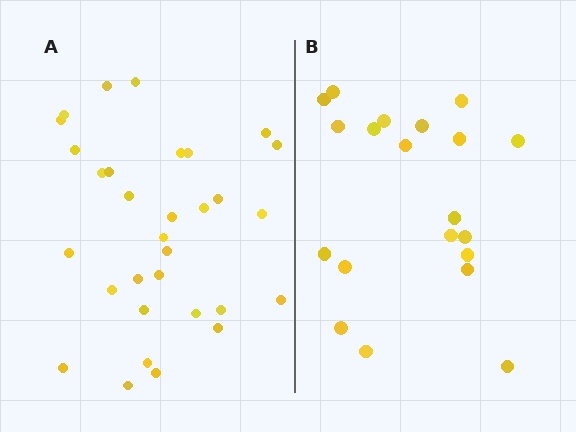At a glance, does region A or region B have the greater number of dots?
Region A (the left region) has more dots.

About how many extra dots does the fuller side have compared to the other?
Region A has roughly 12 or so more dots than region B.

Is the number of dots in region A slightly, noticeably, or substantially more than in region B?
Region A has substantially more. The ratio is roughly 1.6 to 1.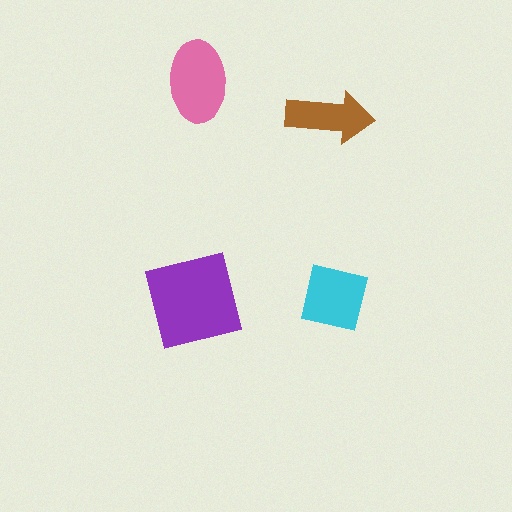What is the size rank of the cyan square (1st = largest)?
3rd.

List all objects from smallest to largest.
The brown arrow, the cyan square, the pink ellipse, the purple square.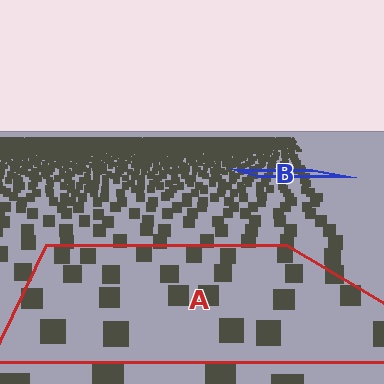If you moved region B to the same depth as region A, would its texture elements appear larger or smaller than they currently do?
They would appear larger. At a closer depth, the same texture elements are projected at a bigger on-screen size.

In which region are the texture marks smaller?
The texture marks are smaller in region B, because it is farther away.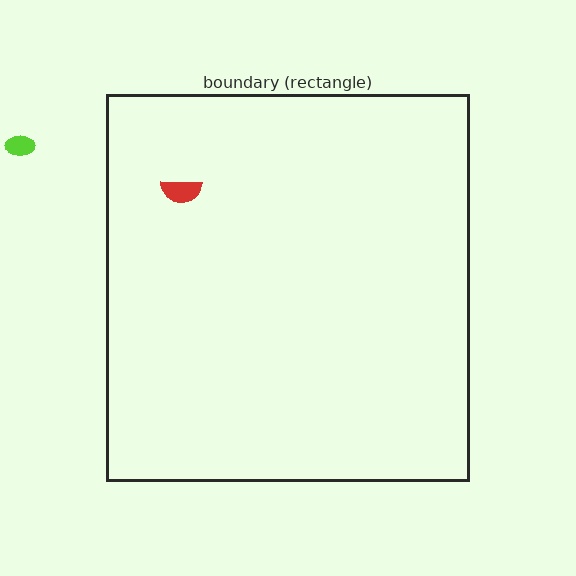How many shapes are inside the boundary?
1 inside, 1 outside.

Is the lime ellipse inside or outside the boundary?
Outside.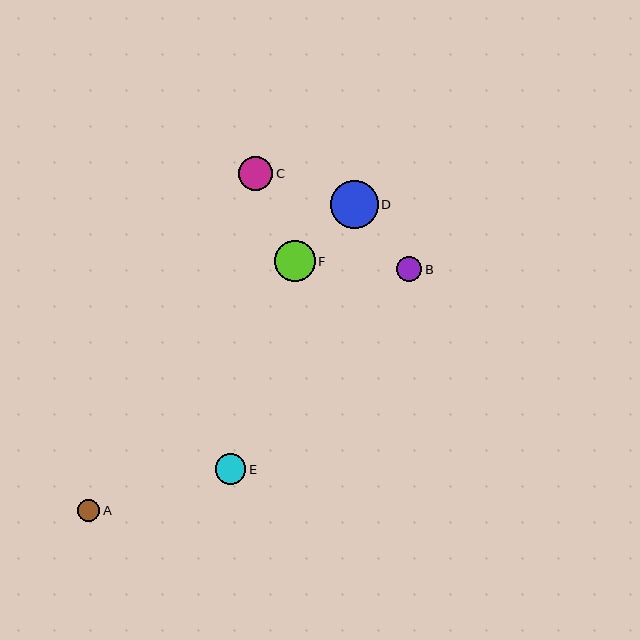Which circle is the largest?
Circle D is the largest with a size of approximately 48 pixels.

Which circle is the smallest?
Circle A is the smallest with a size of approximately 22 pixels.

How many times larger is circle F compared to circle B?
Circle F is approximately 1.6 times the size of circle B.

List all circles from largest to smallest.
From largest to smallest: D, F, C, E, B, A.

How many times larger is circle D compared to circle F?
Circle D is approximately 1.2 times the size of circle F.